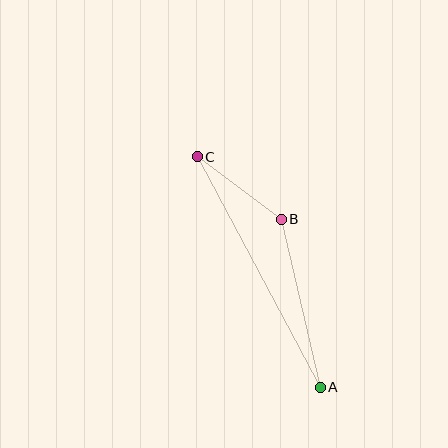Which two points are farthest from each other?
Points A and C are farthest from each other.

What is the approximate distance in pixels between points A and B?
The distance between A and B is approximately 173 pixels.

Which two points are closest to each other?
Points B and C are closest to each other.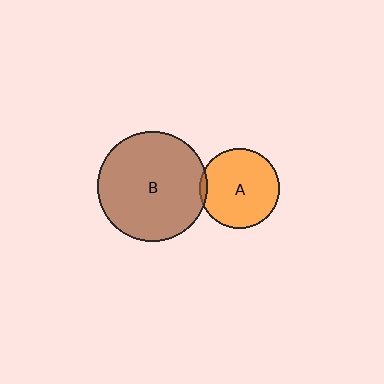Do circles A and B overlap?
Yes.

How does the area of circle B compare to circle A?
Approximately 1.9 times.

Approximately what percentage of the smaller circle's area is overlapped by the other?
Approximately 5%.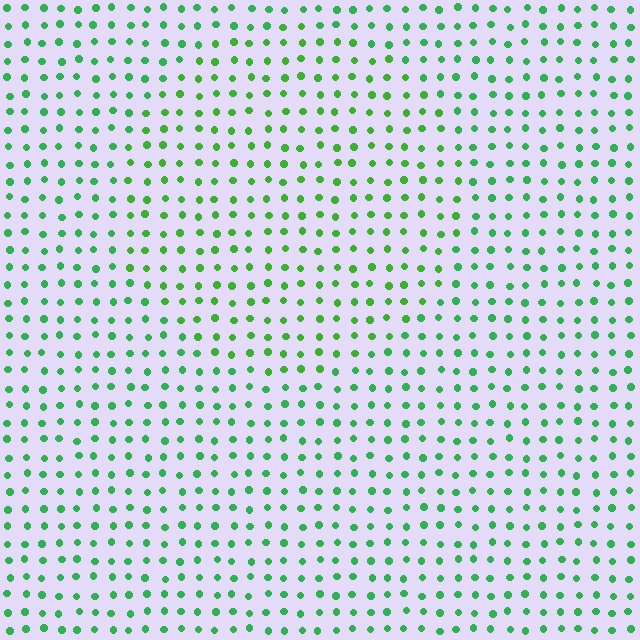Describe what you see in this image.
The image is filled with small green elements in a uniform arrangement. A circle-shaped region is visible where the elements are tinted to a slightly different hue, forming a subtle color boundary.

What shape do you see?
I see a circle.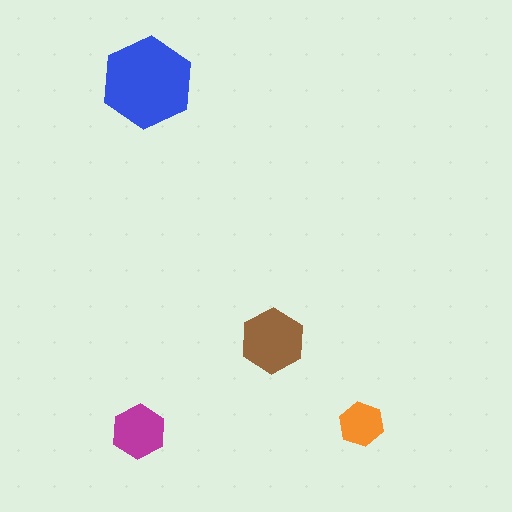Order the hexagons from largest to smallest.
the blue one, the brown one, the magenta one, the orange one.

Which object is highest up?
The blue hexagon is topmost.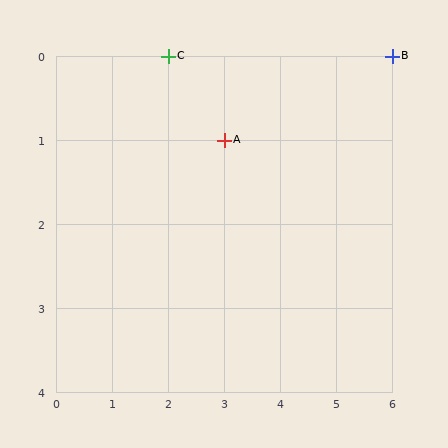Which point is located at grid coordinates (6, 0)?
Point B is at (6, 0).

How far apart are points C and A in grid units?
Points C and A are 1 column and 1 row apart (about 1.4 grid units diagonally).